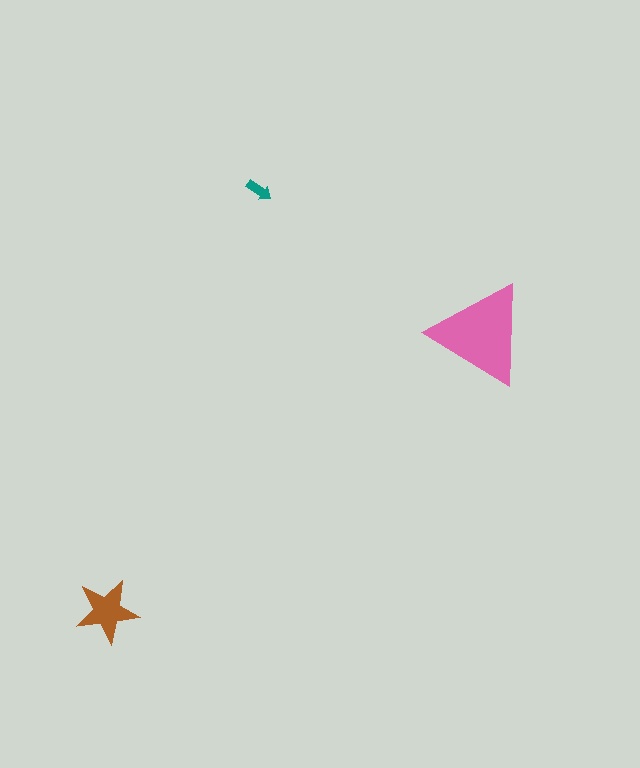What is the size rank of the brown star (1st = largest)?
2nd.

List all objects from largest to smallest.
The pink triangle, the brown star, the teal arrow.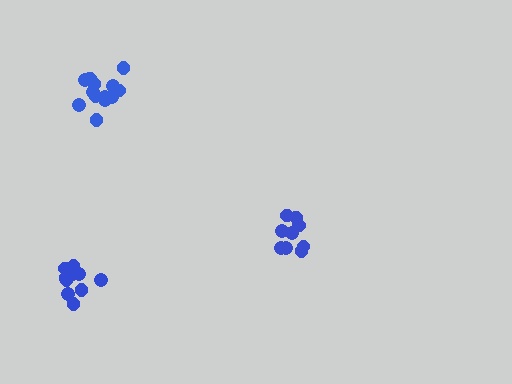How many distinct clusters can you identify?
There are 3 distinct clusters.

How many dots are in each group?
Group 1: 9 dots, Group 2: 15 dots, Group 3: 11 dots (35 total).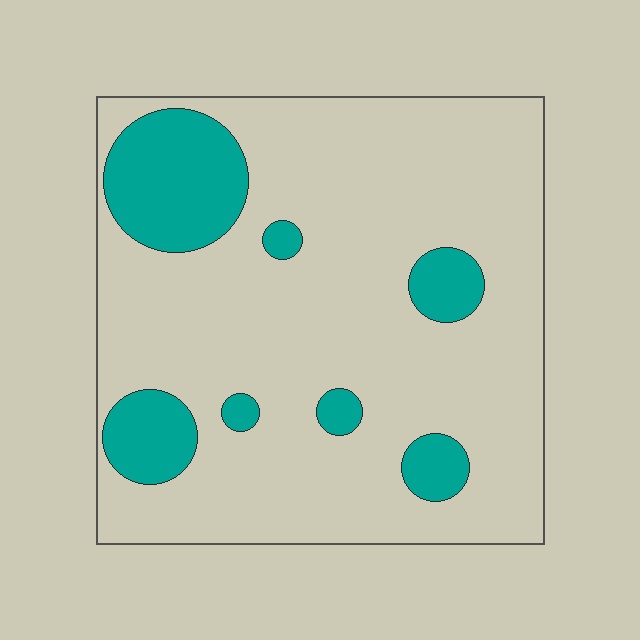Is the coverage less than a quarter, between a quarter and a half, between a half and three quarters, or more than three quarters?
Less than a quarter.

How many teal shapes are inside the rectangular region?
7.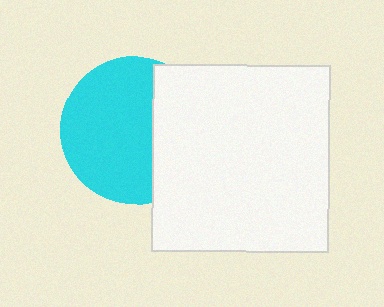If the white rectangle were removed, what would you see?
You would see the complete cyan circle.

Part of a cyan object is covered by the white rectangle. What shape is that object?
It is a circle.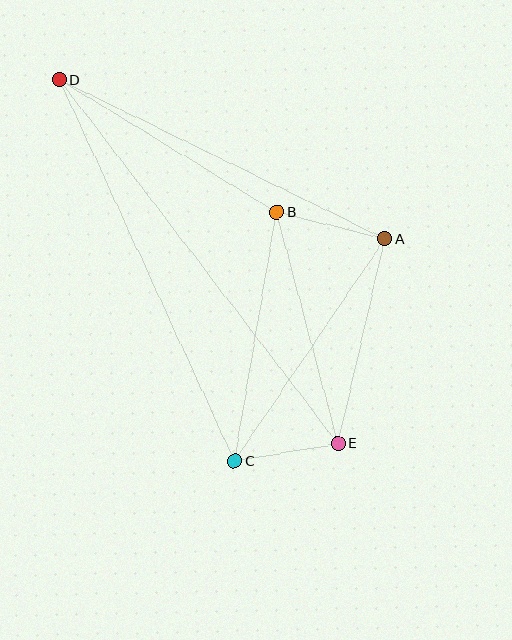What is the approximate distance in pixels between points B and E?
The distance between B and E is approximately 239 pixels.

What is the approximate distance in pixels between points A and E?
The distance between A and E is approximately 210 pixels.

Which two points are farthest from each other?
Points D and E are farthest from each other.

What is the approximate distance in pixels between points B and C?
The distance between B and C is approximately 252 pixels.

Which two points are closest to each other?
Points C and E are closest to each other.